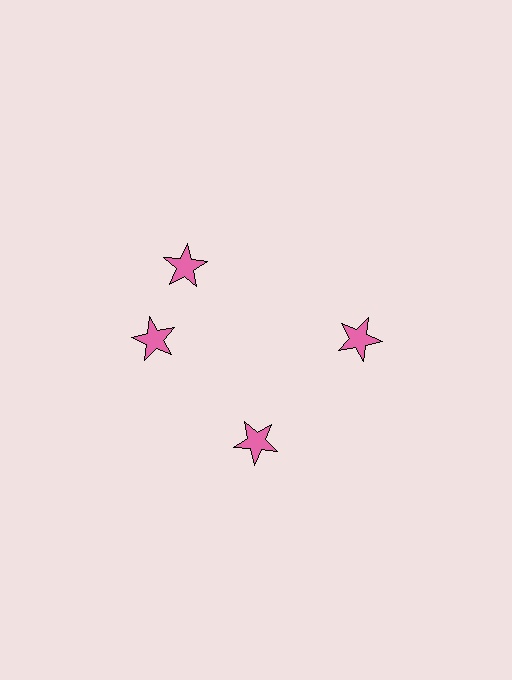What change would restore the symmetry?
The symmetry would be restored by rotating it back into even spacing with its neighbors so that all 4 stars sit at equal angles and equal distance from the center.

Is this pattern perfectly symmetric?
No. The 4 pink stars are arranged in a ring, but one element near the 12 o'clock position is rotated out of alignment along the ring, breaking the 4-fold rotational symmetry.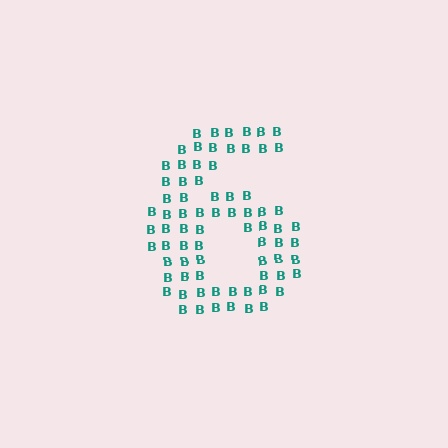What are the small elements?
The small elements are letter B's.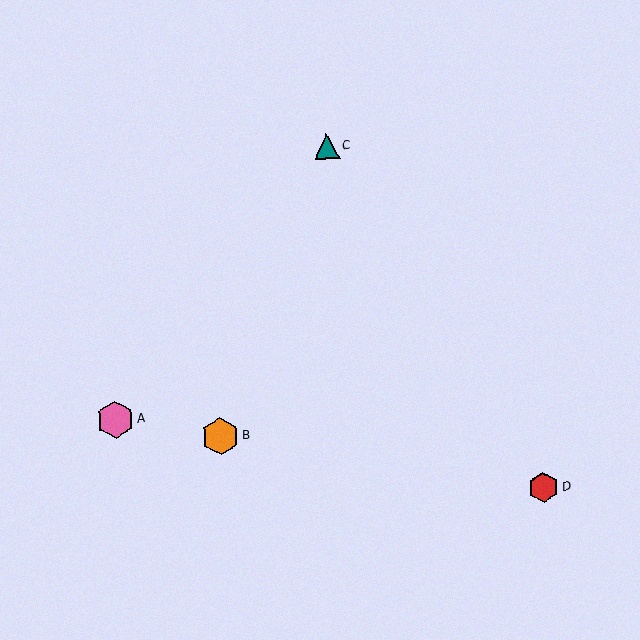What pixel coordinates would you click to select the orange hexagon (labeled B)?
Click at (221, 436) to select the orange hexagon B.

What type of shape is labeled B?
Shape B is an orange hexagon.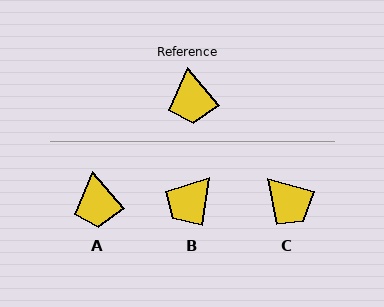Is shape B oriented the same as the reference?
No, it is off by about 49 degrees.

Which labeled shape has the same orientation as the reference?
A.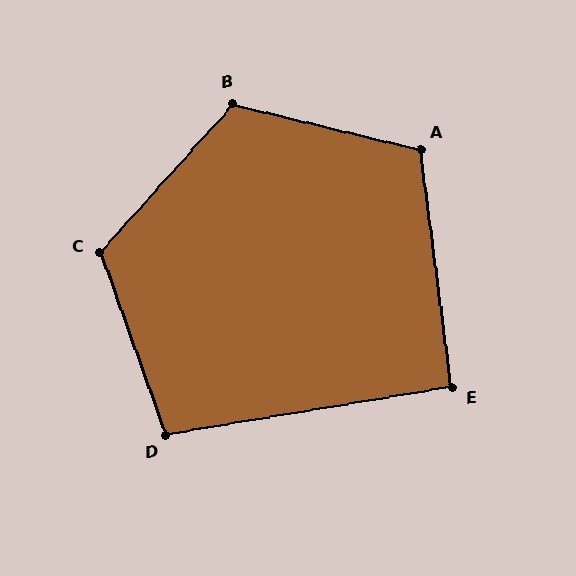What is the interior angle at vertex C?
Approximately 118 degrees (obtuse).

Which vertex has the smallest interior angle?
E, at approximately 92 degrees.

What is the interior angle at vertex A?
Approximately 111 degrees (obtuse).